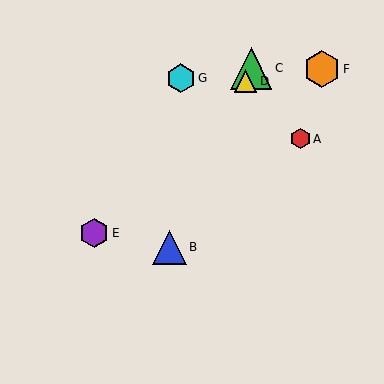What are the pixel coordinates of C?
Object C is at (251, 68).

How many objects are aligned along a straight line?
3 objects (B, C, D) are aligned along a straight line.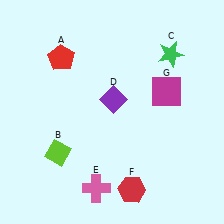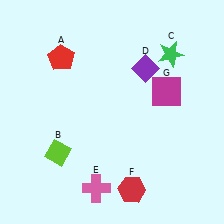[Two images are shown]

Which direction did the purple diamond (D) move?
The purple diamond (D) moved right.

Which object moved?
The purple diamond (D) moved right.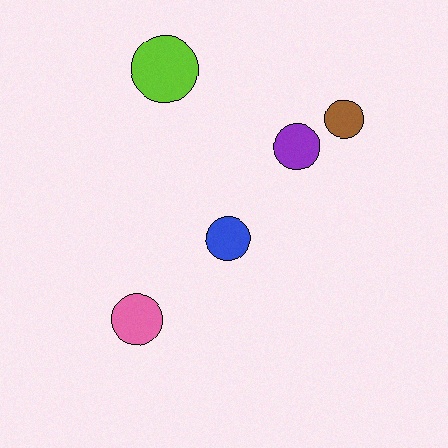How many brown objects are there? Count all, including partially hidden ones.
There is 1 brown object.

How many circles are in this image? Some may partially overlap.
There are 5 circles.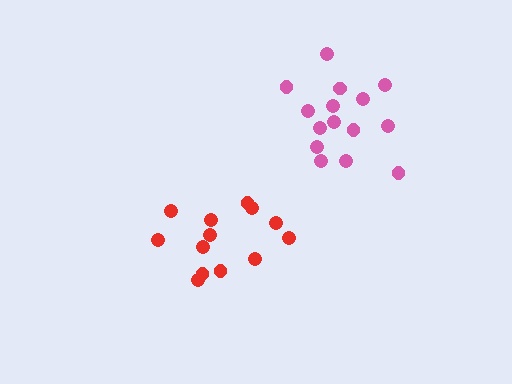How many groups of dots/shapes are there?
There are 2 groups.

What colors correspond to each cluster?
The clusters are colored: red, pink.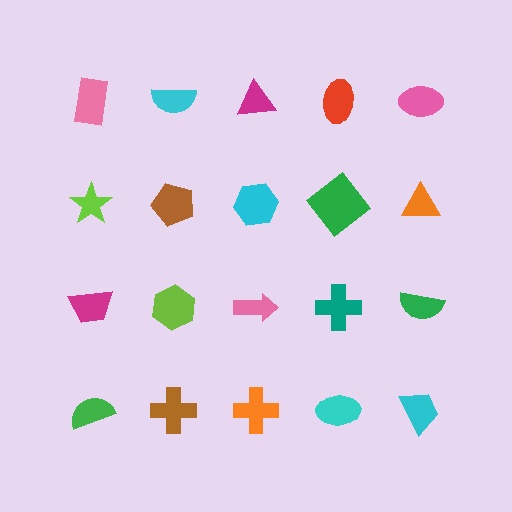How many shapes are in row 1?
5 shapes.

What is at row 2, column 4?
A green diamond.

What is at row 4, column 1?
A green semicircle.